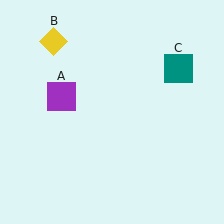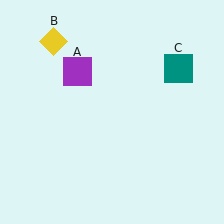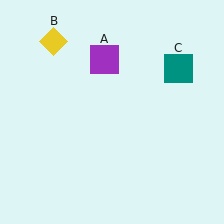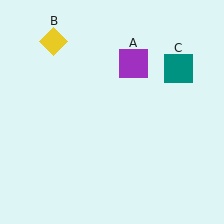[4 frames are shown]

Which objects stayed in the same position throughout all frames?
Yellow diamond (object B) and teal square (object C) remained stationary.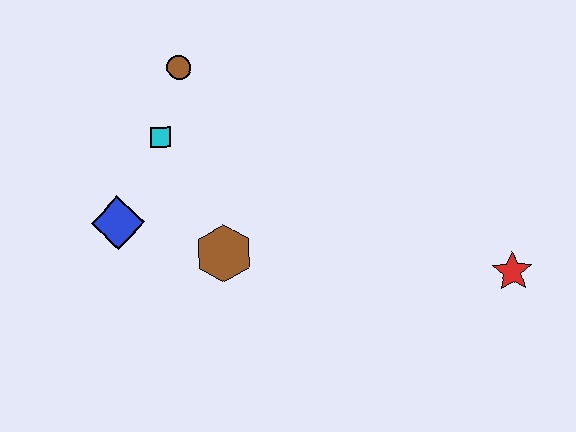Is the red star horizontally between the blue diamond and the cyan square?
No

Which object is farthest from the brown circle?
The red star is farthest from the brown circle.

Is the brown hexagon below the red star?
No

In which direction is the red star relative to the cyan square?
The red star is to the right of the cyan square.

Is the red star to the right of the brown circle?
Yes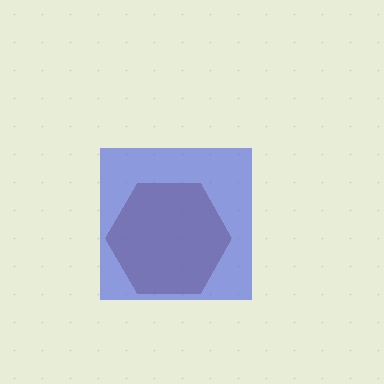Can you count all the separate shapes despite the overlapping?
Yes, there are 2 separate shapes.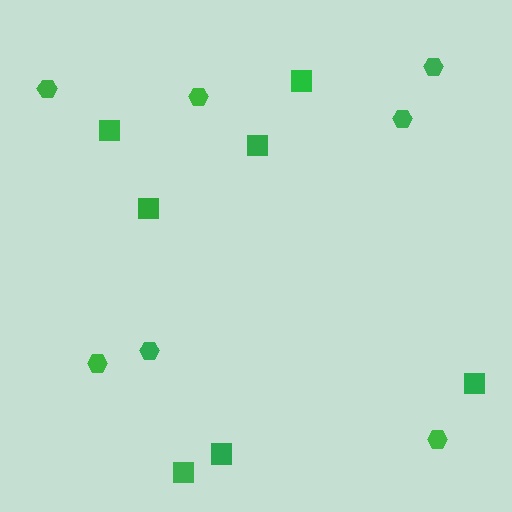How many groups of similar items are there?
There are 2 groups: one group of hexagons (7) and one group of squares (7).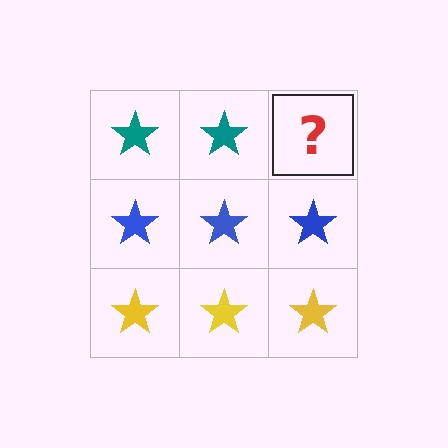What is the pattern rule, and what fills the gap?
The rule is that each row has a consistent color. The gap should be filled with a teal star.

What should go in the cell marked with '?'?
The missing cell should contain a teal star.